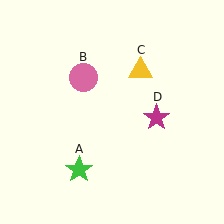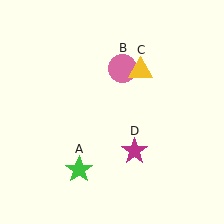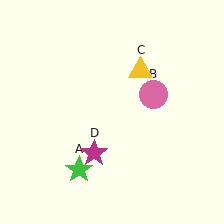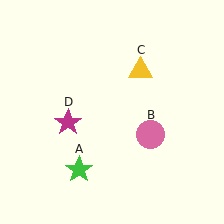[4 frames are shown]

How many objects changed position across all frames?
2 objects changed position: pink circle (object B), magenta star (object D).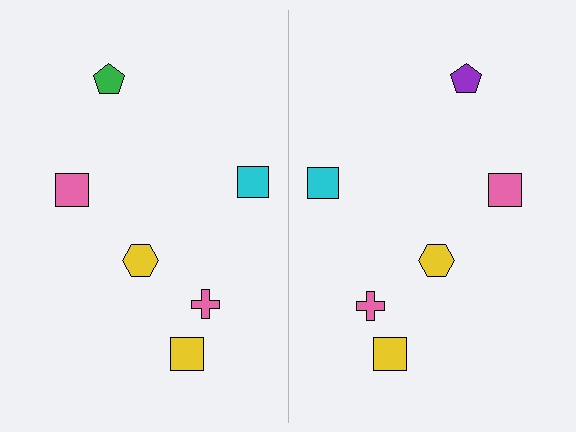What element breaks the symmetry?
The purple pentagon on the right side breaks the symmetry — its mirror counterpart is green.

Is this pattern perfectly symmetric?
No, the pattern is not perfectly symmetric. The purple pentagon on the right side breaks the symmetry — its mirror counterpart is green.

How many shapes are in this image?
There are 12 shapes in this image.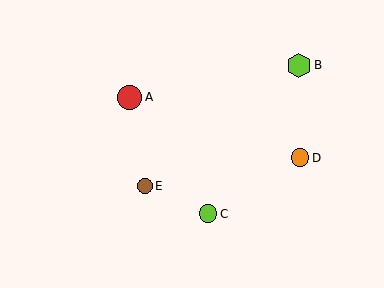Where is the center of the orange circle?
The center of the orange circle is at (300, 158).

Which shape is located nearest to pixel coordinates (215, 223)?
The lime circle (labeled C) at (208, 214) is nearest to that location.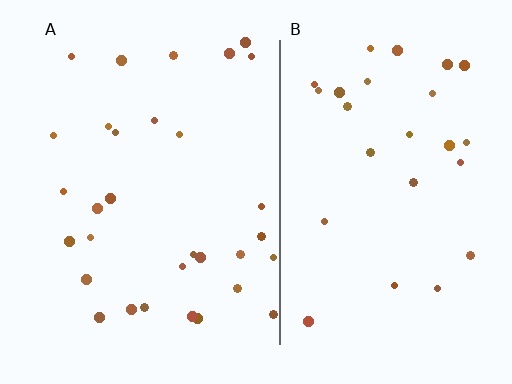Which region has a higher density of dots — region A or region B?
A (the left).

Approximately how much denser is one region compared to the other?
Approximately 1.2× — region A over region B.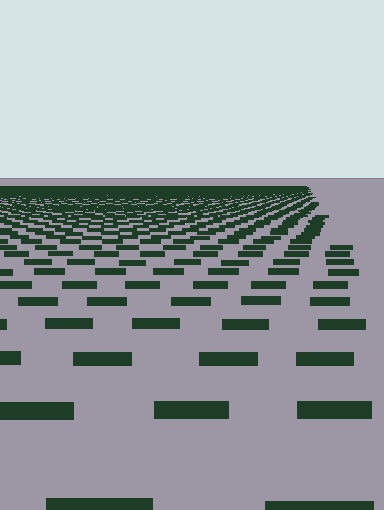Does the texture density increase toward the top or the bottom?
Density increases toward the top.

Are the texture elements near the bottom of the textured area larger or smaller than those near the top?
Larger. Near the bottom, elements are closer to the viewer and appear at a bigger on-screen size.